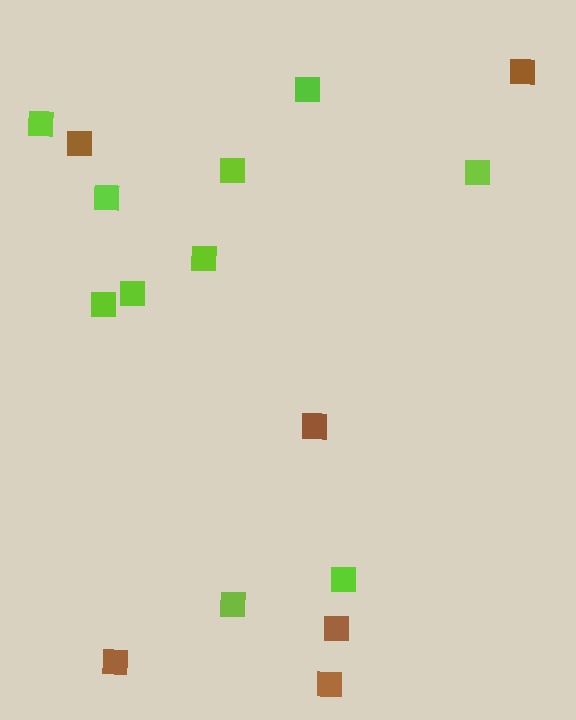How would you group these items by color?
There are 2 groups: one group of brown squares (6) and one group of lime squares (10).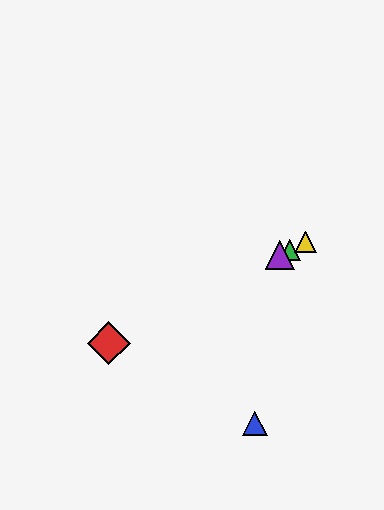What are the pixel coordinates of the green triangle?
The green triangle is at (290, 250).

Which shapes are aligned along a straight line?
The red diamond, the green triangle, the yellow triangle, the purple triangle are aligned along a straight line.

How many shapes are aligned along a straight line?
4 shapes (the red diamond, the green triangle, the yellow triangle, the purple triangle) are aligned along a straight line.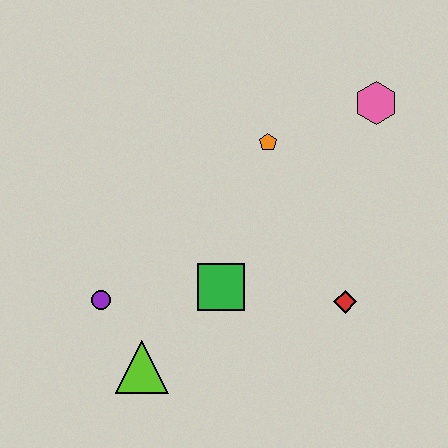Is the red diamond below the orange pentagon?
Yes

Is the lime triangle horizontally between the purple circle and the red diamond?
Yes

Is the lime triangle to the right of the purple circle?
Yes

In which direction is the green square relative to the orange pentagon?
The green square is below the orange pentagon.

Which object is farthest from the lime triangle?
The pink hexagon is farthest from the lime triangle.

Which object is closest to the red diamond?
The green square is closest to the red diamond.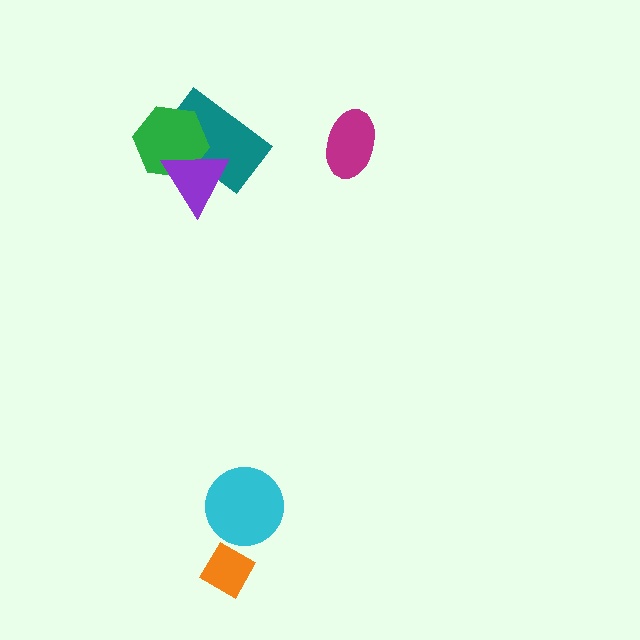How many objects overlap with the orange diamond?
0 objects overlap with the orange diamond.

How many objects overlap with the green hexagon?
2 objects overlap with the green hexagon.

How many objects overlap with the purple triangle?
2 objects overlap with the purple triangle.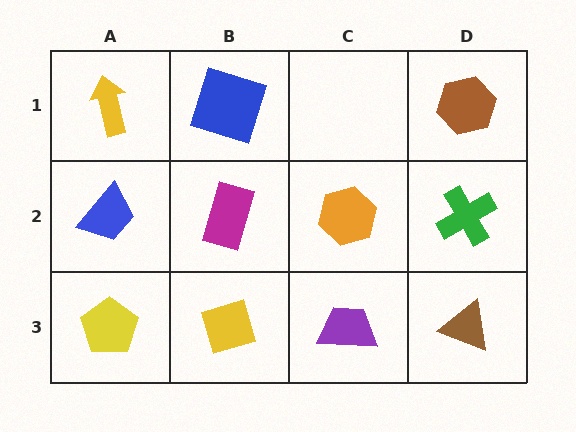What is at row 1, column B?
A blue square.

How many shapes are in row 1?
3 shapes.